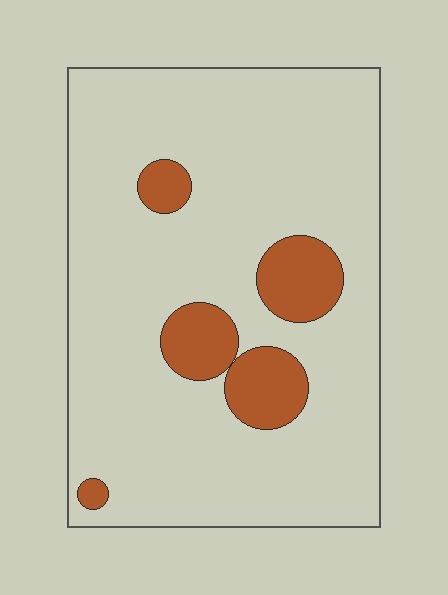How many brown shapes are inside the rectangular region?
5.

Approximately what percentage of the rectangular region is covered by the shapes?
Approximately 15%.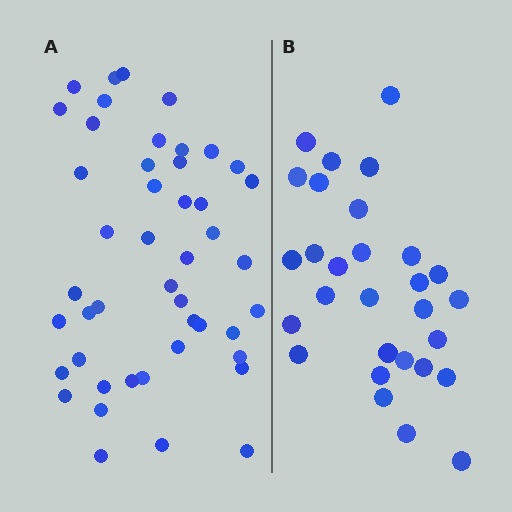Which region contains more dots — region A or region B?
Region A (the left region) has more dots.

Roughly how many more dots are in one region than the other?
Region A has approximately 15 more dots than region B.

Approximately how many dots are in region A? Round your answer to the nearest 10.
About 50 dots. (The exact count is 46, which rounds to 50.)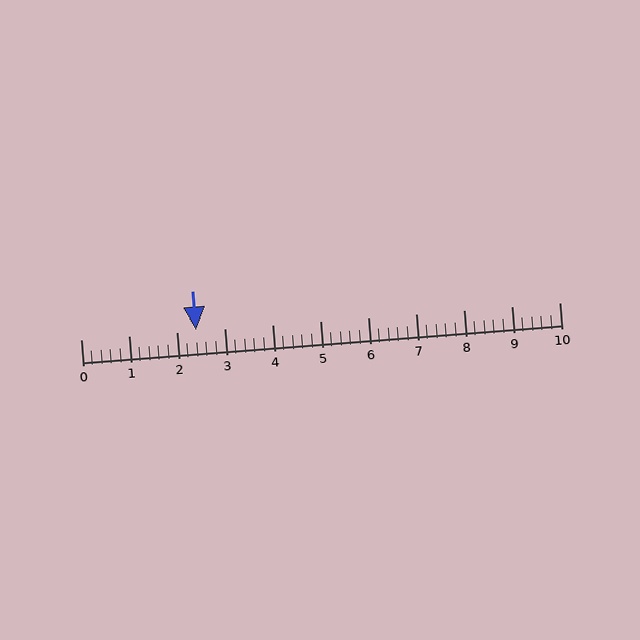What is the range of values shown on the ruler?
The ruler shows values from 0 to 10.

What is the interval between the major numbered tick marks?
The major tick marks are spaced 1 units apart.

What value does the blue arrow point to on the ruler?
The blue arrow points to approximately 2.4.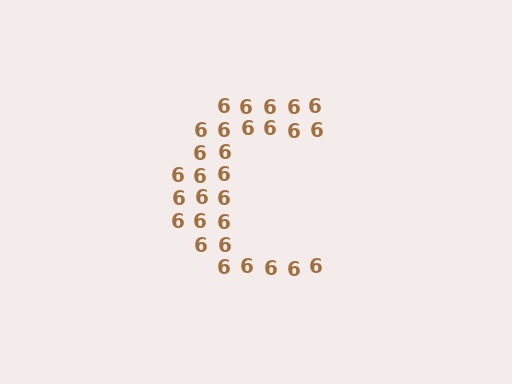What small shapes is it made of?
It is made of small digit 6's.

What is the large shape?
The large shape is the letter C.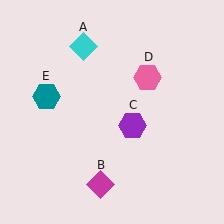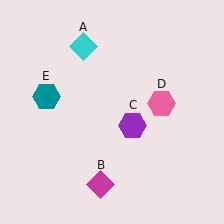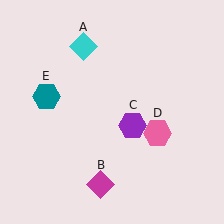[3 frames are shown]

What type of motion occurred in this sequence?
The pink hexagon (object D) rotated clockwise around the center of the scene.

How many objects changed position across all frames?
1 object changed position: pink hexagon (object D).